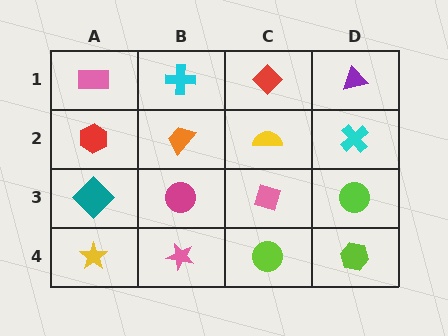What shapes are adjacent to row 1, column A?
A red hexagon (row 2, column A), a cyan cross (row 1, column B).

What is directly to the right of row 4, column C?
A lime hexagon.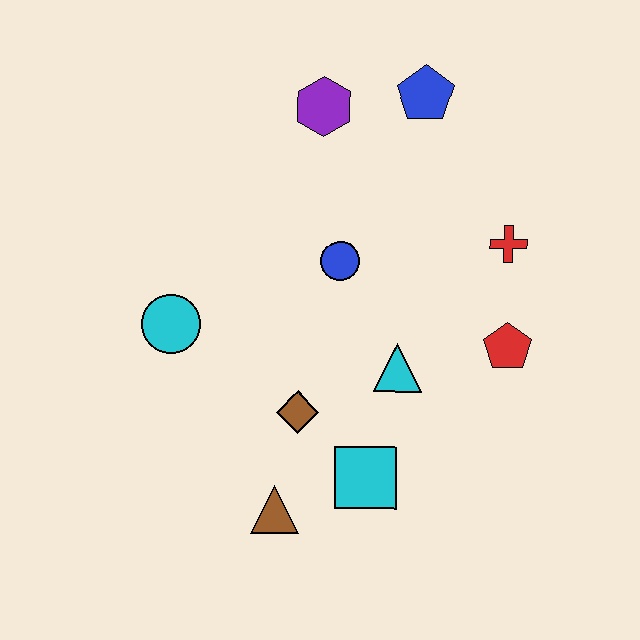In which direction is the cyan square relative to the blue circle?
The cyan square is below the blue circle.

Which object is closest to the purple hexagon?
The blue pentagon is closest to the purple hexagon.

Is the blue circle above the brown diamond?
Yes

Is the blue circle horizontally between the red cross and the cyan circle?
Yes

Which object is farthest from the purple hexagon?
The brown triangle is farthest from the purple hexagon.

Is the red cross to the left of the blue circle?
No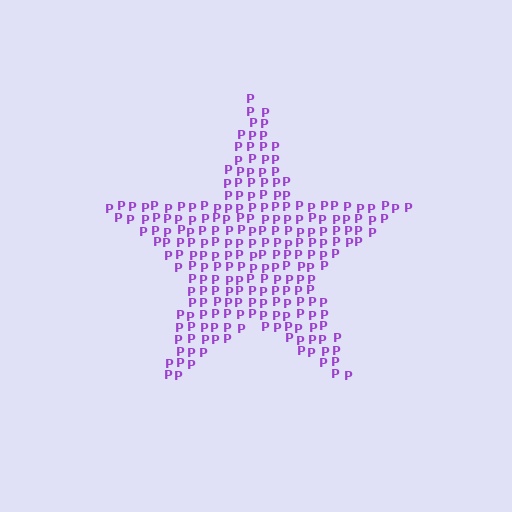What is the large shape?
The large shape is a star.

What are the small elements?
The small elements are letter P's.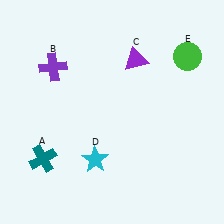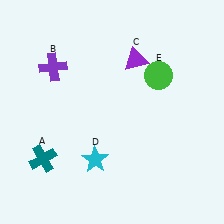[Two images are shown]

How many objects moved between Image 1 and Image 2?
1 object moved between the two images.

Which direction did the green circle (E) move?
The green circle (E) moved left.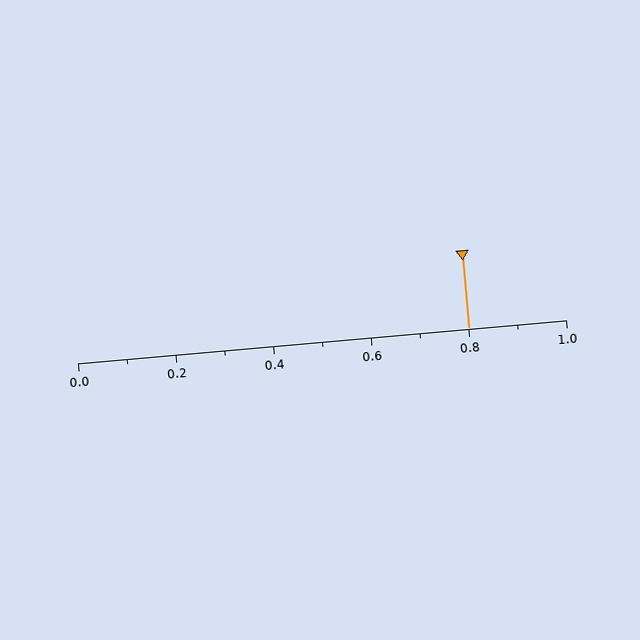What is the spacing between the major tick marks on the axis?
The major ticks are spaced 0.2 apart.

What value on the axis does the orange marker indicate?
The marker indicates approximately 0.8.